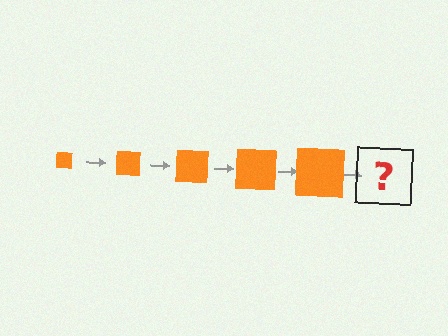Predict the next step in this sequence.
The next step is an orange square, larger than the previous one.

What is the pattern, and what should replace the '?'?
The pattern is that the square gets progressively larger each step. The '?' should be an orange square, larger than the previous one.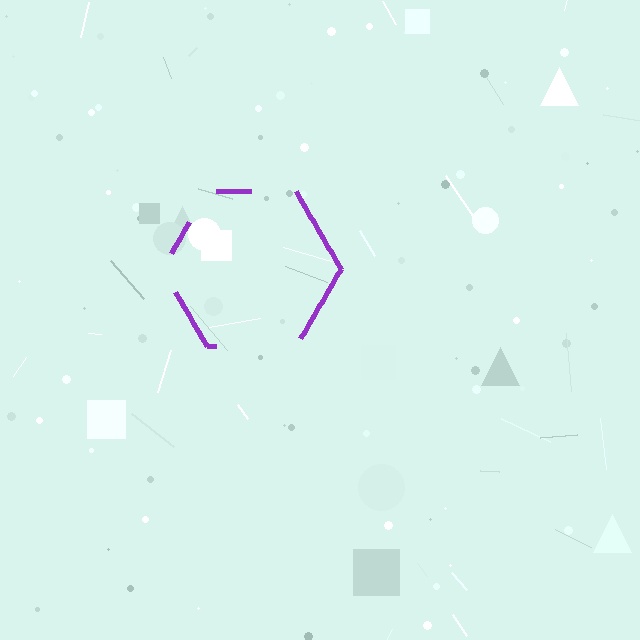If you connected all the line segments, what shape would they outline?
They would outline a hexagon.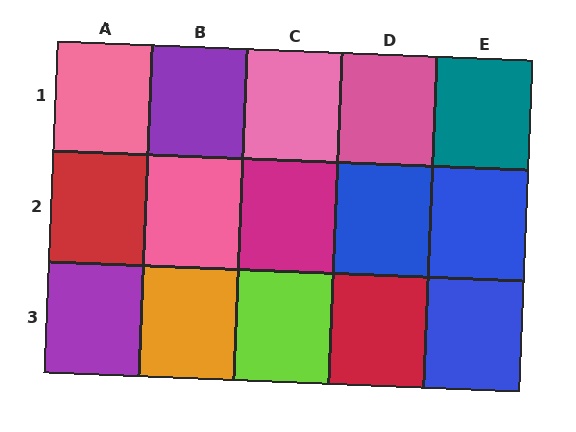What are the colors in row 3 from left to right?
Purple, orange, lime, red, blue.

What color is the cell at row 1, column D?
Pink.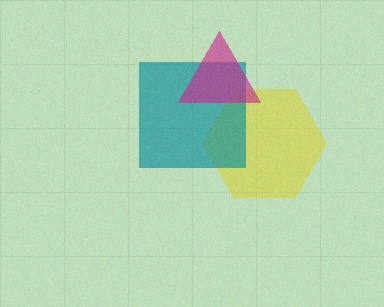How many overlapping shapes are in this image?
There are 3 overlapping shapes in the image.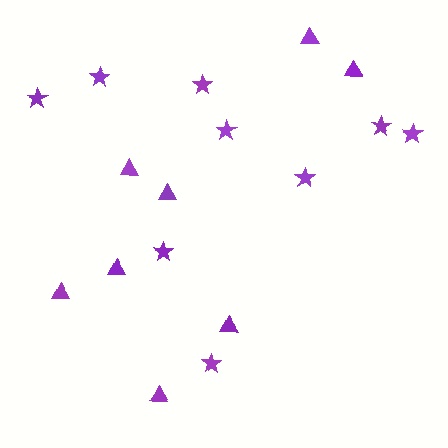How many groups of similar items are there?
There are 2 groups: one group of triangles (8) and one group of stars (9).